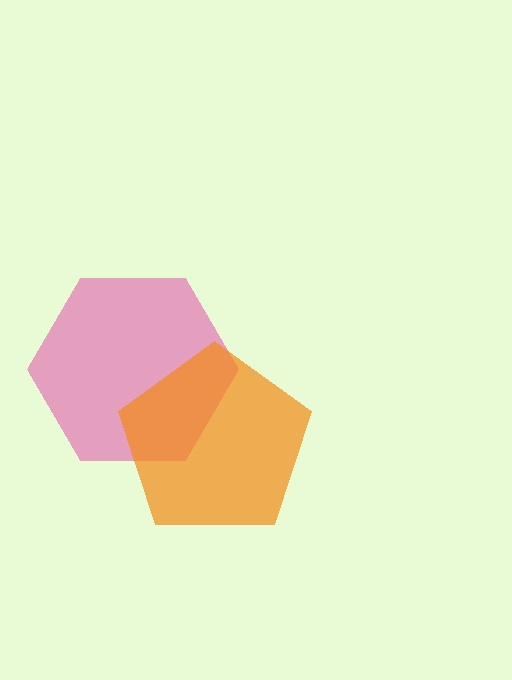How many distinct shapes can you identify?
There are 2 distinct shapes: a pink hexagon, an orange pentagon.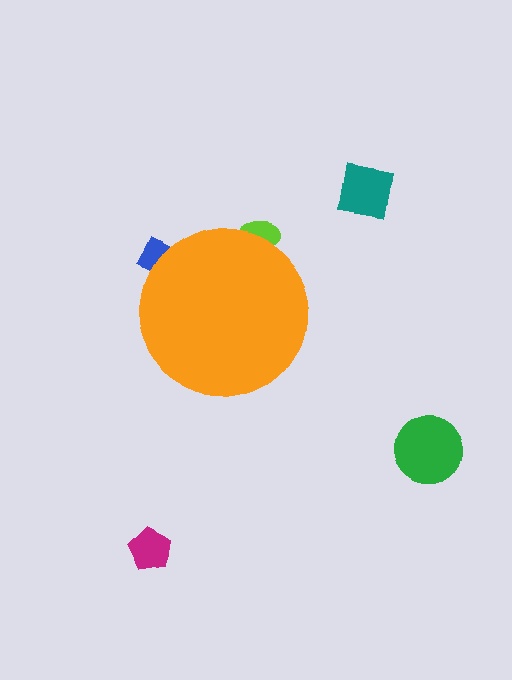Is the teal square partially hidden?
No, the teal square is fully visible.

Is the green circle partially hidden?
No, the green circle is fully visible.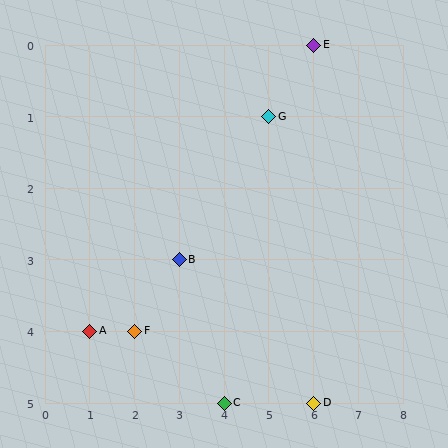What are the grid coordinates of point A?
Point A is at grid coordinates (1, 4).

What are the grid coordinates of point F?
Point F is at grid coordinates (2, 4).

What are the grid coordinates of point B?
Point B is at grid coordinates (3, 3).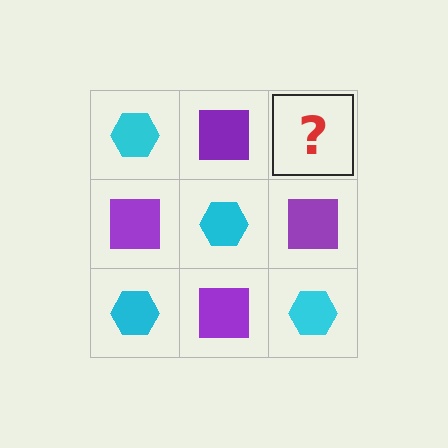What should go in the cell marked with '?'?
The missing cell should contain a cyan hexagon.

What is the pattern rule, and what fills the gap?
The rule is that it alternates cyan hexagon and purple square in a checkerboard pattern. The gap should be filled with a cyan hexagon.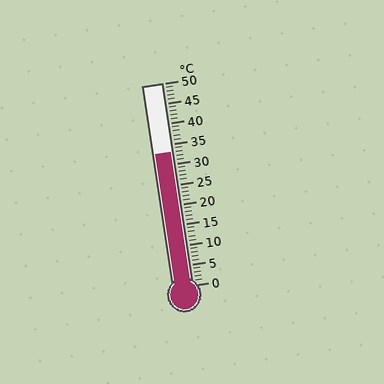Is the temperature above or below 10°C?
The temperature is above 10°C.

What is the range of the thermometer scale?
The thermometer scale ranges from 0°C to 50°C.